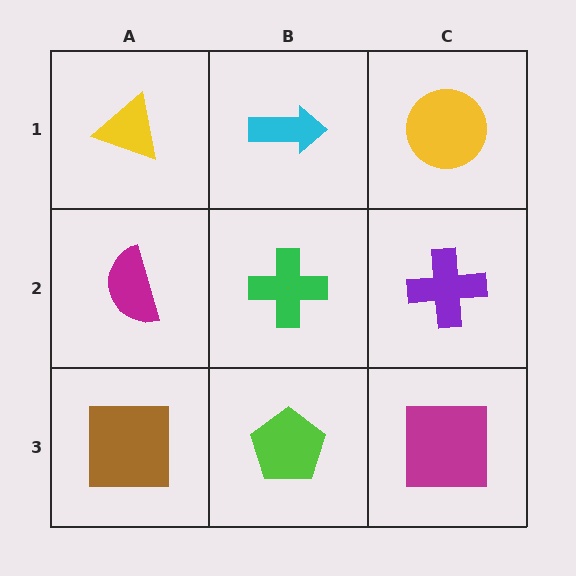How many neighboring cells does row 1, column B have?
3.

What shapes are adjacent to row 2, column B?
A cyan arrow (row 1, column B), a lime pentagon (row 3, column B), a magenta semicircle (row 2, column A), a purple cross (row 2, column C).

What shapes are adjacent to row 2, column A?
A yellow triangle (row 1, column A), a brown square (row 3, column A), a green cross (row 2, column B).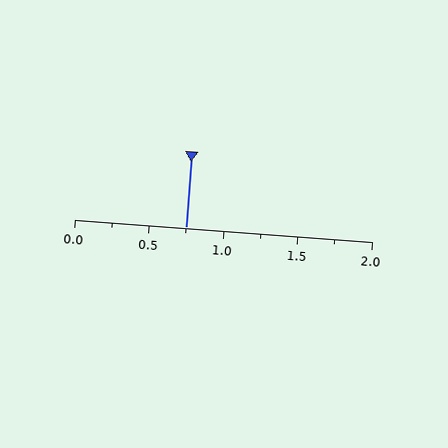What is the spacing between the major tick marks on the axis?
The major ticks are spaced 0.5 apart.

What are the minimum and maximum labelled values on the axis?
The axis runs from 0.0 to 2.0.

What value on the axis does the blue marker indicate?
The marker indicates approximately 0.75.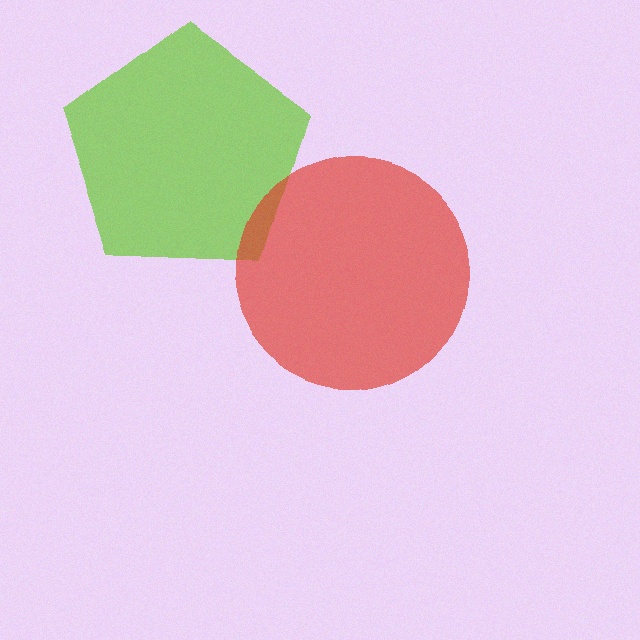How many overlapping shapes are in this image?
There are 2 overlapping shapes in the image.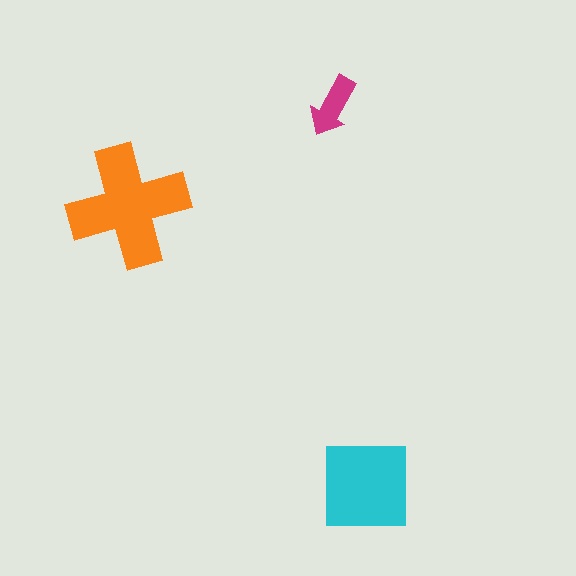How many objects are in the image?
There are 3 objects in the image.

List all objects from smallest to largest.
The magenta arrow, the cyan square, the orange cross.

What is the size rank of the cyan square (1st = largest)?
2nd.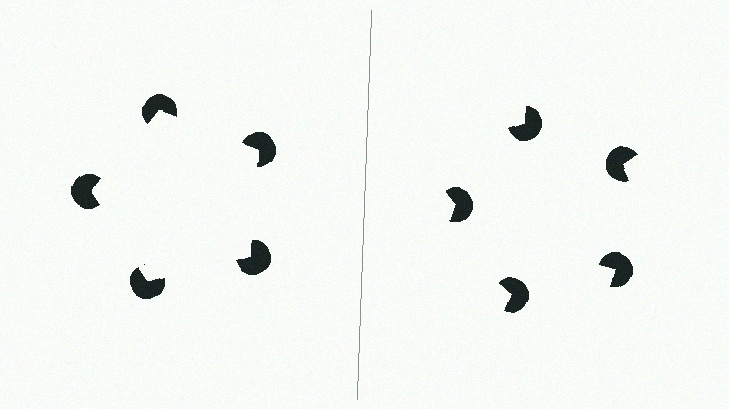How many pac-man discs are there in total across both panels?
10 — 5 on each side.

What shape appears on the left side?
An illusory pentagon.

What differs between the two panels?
The pac-man discs are positioned identically on both sides; only the wedge orientations differ. On the left they align to a pentagon; on the right they are misaligned.